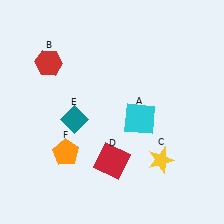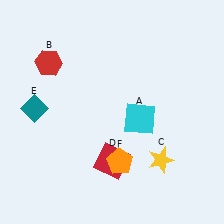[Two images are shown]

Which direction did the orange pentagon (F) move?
The orange pentagon (F) moved right.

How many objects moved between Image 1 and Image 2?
2 objects moved between the two images.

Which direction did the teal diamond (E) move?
The teal diamond (E) moved left.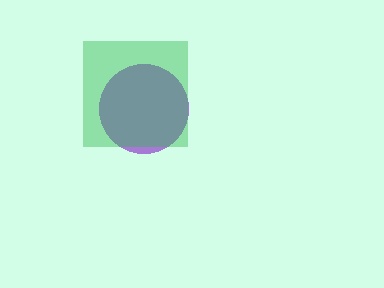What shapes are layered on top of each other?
The layered shapes are: a purple circle, a green square.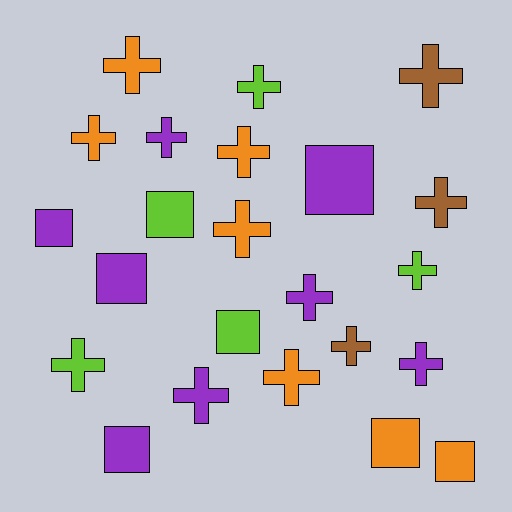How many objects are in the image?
There are 23 objects.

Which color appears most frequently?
Purple, with 8 objects.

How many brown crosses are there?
There are 3 brown crosses.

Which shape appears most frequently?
Cross, with 15 objects.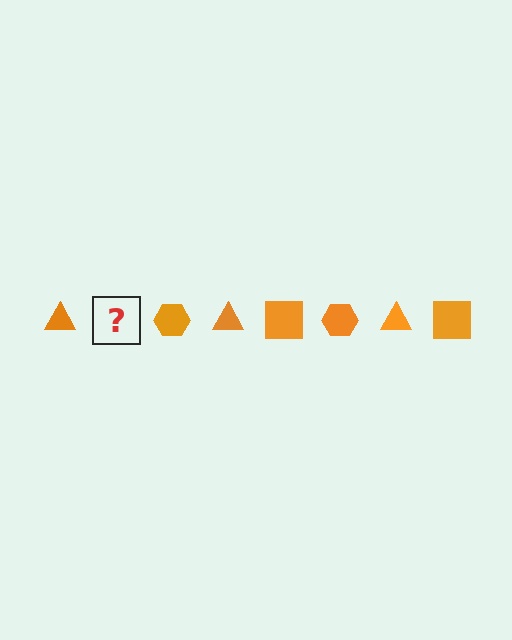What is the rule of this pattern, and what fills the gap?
The rule is that the pattern cycles through triangle, square, hexagon shapes in orange. The gap should be filled with an orange square.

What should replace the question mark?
The question mark should be replaced with an orange square.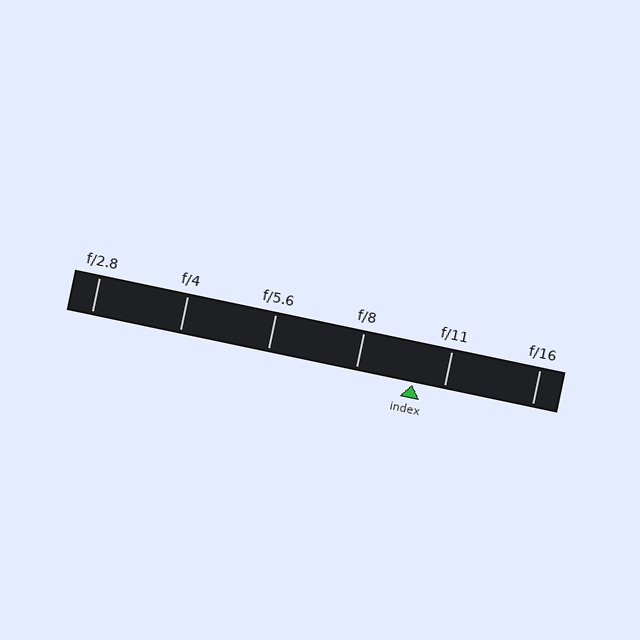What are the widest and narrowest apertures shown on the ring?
The widest aperture shown is f/2.8 and the narrowest is f/16.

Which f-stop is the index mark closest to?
The index mark is closest to f/11.